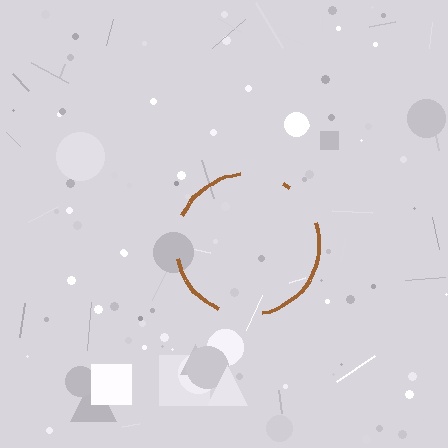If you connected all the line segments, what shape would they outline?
They would outline a circle.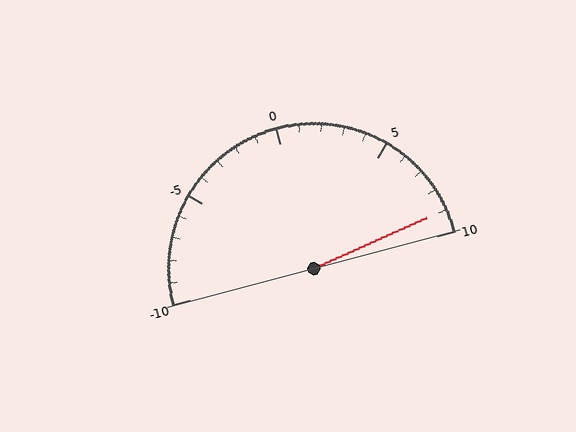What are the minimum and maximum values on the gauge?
The gauge ranges from -10 to 10.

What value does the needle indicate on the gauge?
The needle indicates approximately 9.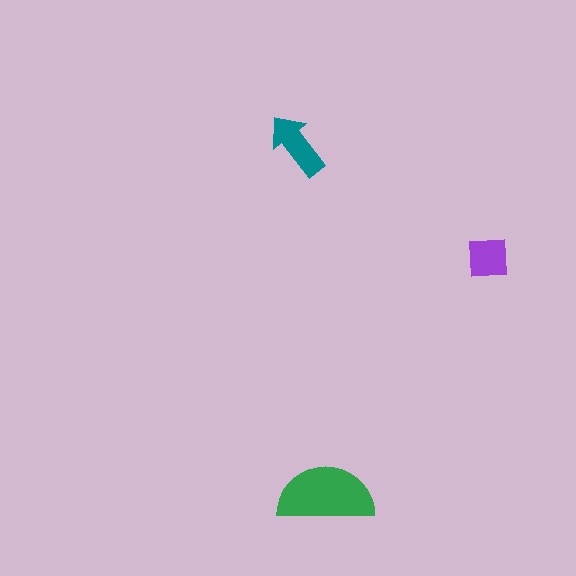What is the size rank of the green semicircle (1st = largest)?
1st.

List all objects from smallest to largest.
The purple square, the teal arrow, the green semicircle.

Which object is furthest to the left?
The teal arrow is leftmost.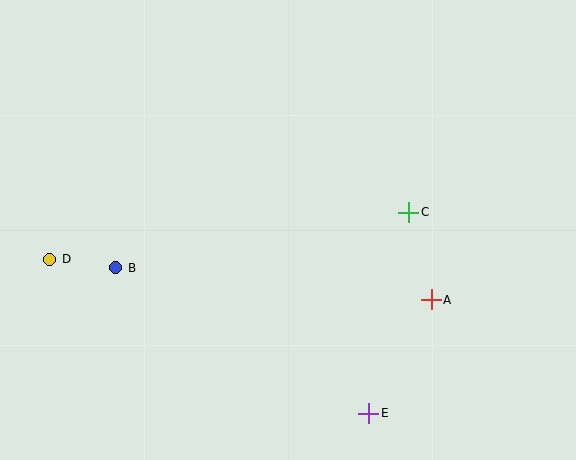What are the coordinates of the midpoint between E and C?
The midpoint between E and C is at (389, 313).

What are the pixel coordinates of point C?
Point C is at (409, 212).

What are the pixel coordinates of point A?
Point A is at (431, 300).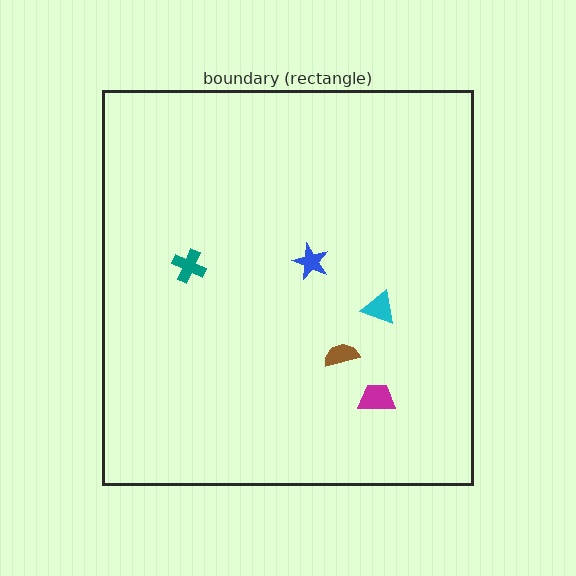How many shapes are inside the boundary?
5 inside, 0 outside.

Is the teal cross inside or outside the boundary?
Inside.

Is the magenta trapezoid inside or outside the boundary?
Inside.